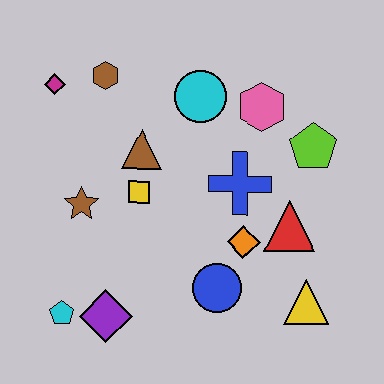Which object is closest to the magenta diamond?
The brown hexagon is closest to the magenta diamond.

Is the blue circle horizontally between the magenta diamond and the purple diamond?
No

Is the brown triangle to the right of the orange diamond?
No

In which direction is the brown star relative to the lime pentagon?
The brown star is to the left of the lime pentagon.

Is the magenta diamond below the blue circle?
No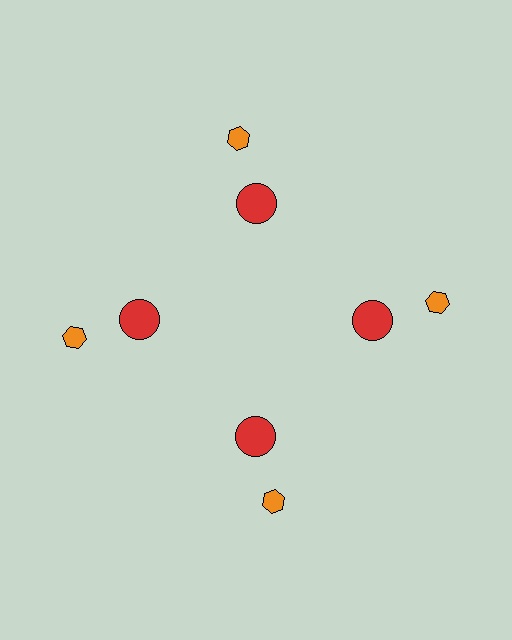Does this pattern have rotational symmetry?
Yes, this pattern has 4-fold rotational symmetry. It looks the same after rotating 90 degrees around the center.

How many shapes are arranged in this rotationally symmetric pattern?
There are 8 shapes, arranged in 4 groups of 2.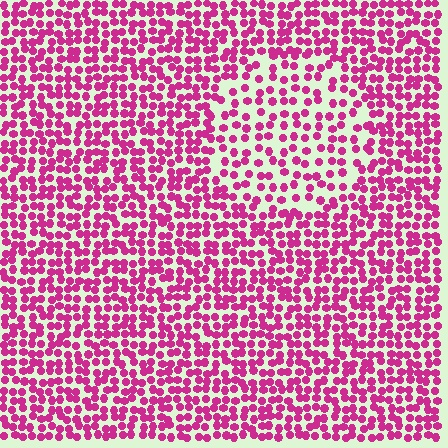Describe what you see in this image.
The image contains small magenta elements arranged at two different densities. A circle-shaped region is visible where the elements are less densely packed than the surrounding area.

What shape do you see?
I see a circle.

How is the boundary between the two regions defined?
The boundary is defined by a change in element density (approximately 1.7x ratio). All elements are the same color, size, and shape.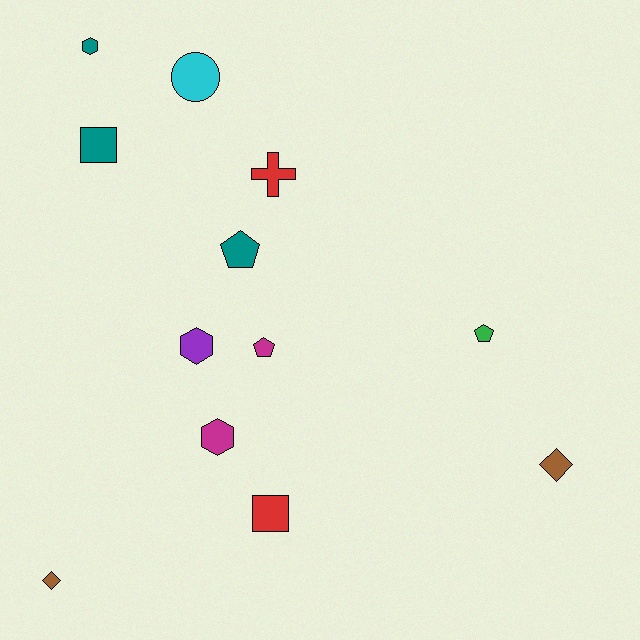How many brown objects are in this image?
There are 2 brown objects.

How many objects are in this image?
There are 12 objects.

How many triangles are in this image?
There are no triangles.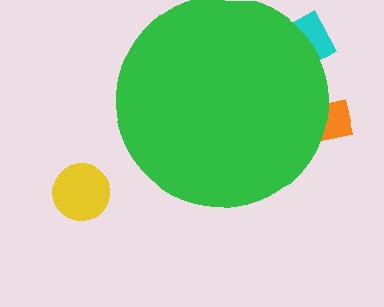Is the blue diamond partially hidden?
Yes, the blue diamond is partially hidden behind the green circle.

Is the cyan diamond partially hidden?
Yes, the cyan diamond is partially hidden behind the green circle.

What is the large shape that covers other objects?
A green circle.